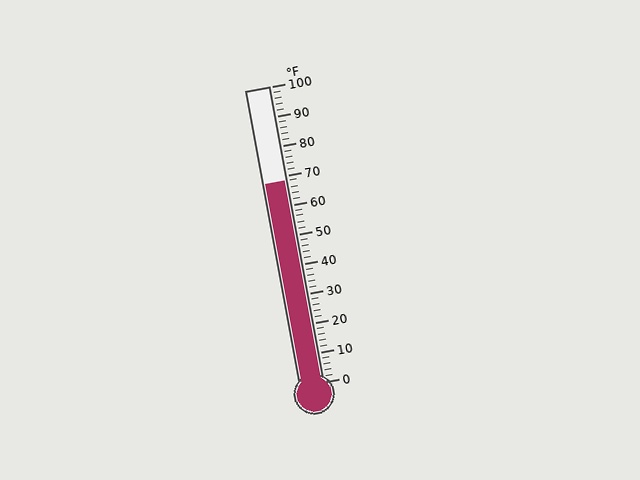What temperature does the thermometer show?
The thermometer shows approximately 68°F.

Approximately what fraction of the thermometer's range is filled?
The thermometer is filled to approximately 70% of its range.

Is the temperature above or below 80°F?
The temperature is below 80°F.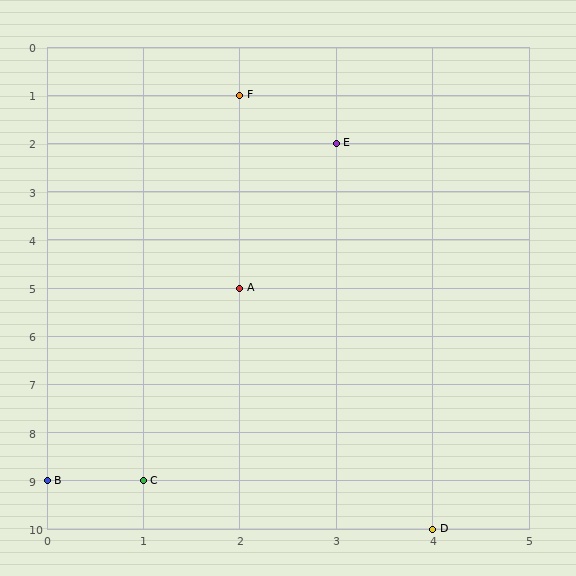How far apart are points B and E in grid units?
Points B and E are 3 columns and 7 rows apart (about 7.6 grid units diagonally).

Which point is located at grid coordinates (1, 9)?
Point C is at (1, 9).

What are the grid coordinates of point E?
Point E is at grid coordinates (3, 2).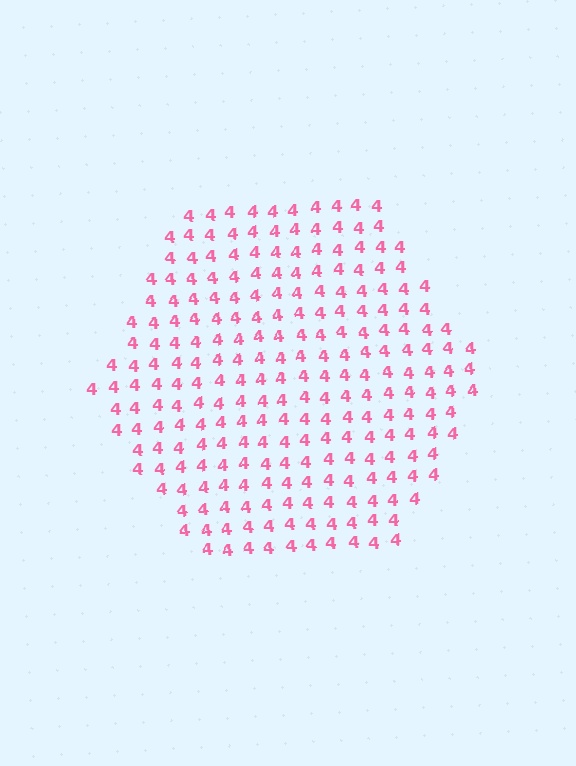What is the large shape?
The large shape is a hexagon.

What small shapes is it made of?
It is made of small digit 4's.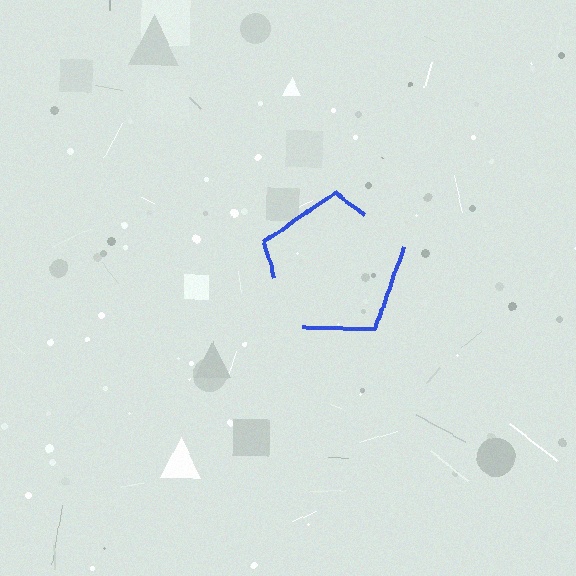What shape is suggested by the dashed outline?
The dashed outline suggests a pentagon.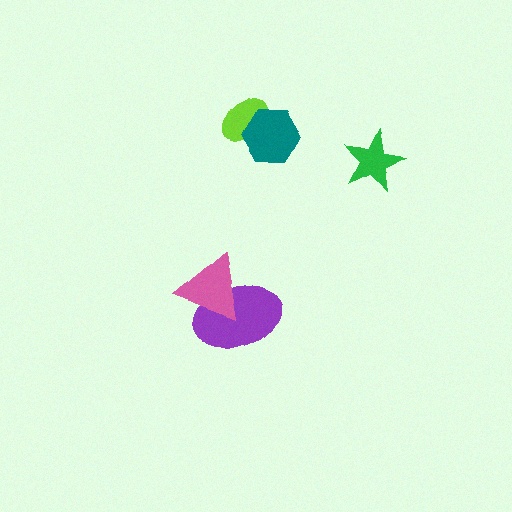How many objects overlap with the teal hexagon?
1 object overlaps with the teal hexagon.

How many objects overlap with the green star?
0 objects overlap with the green star.